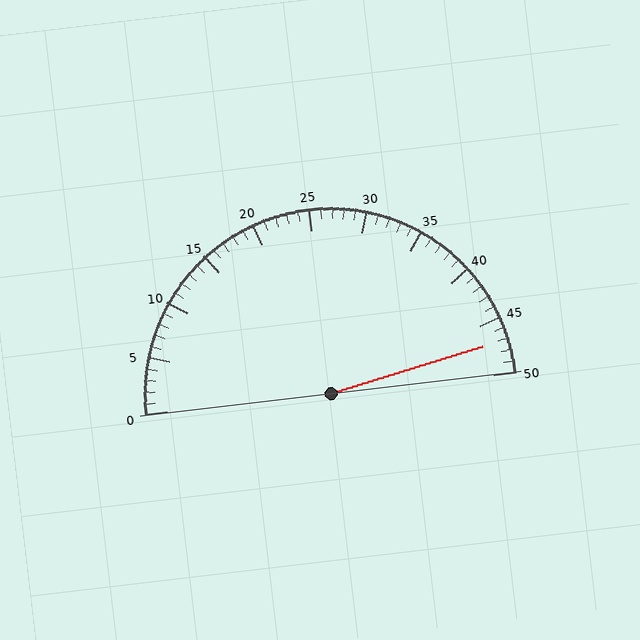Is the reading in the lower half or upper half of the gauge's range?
The reading is in the upper half of the range (0 to 50).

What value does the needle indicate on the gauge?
The needle indicates approximately 47.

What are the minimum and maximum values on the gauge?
The gauge ranges from 0 to 50.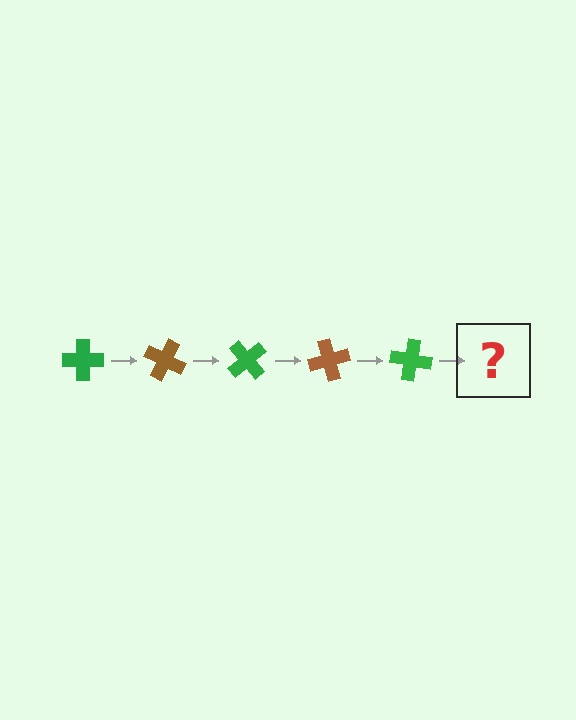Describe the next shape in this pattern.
It should be a brown cross, rotated 125 degrees from the start.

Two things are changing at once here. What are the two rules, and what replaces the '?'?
The two rules are that it rotates 25 degrees each step and the color cycles through green and brown. The '?' should be a brown cross, rotated 125 degrees from the start.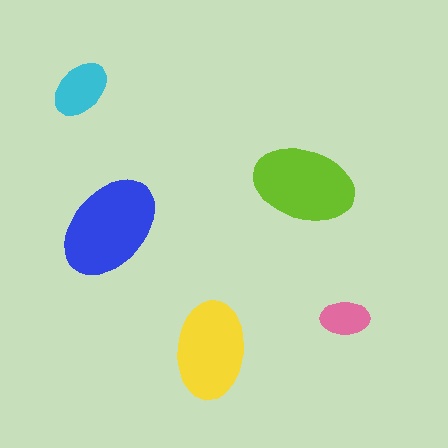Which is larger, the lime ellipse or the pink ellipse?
The lime one.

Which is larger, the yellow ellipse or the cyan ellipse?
The yellow one.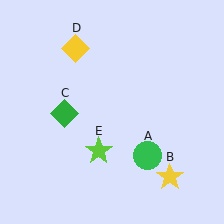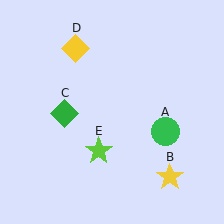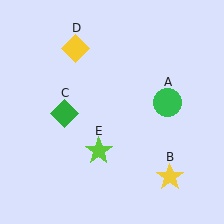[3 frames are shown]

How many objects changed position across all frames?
1 object changed position: green circle (object A).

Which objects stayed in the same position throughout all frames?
Yellow star (object B) and green diamond (object C) and yellow diamond (object D) and lime star (object E) remained stationary.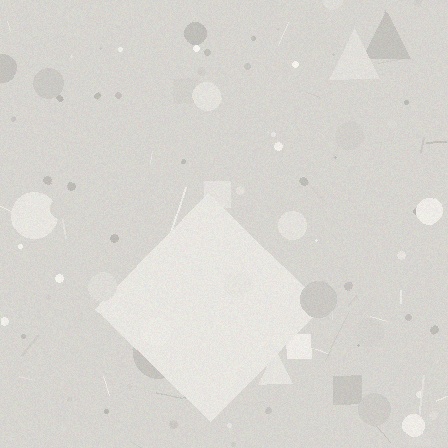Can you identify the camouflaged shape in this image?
The camouflaged shape is a diamond.